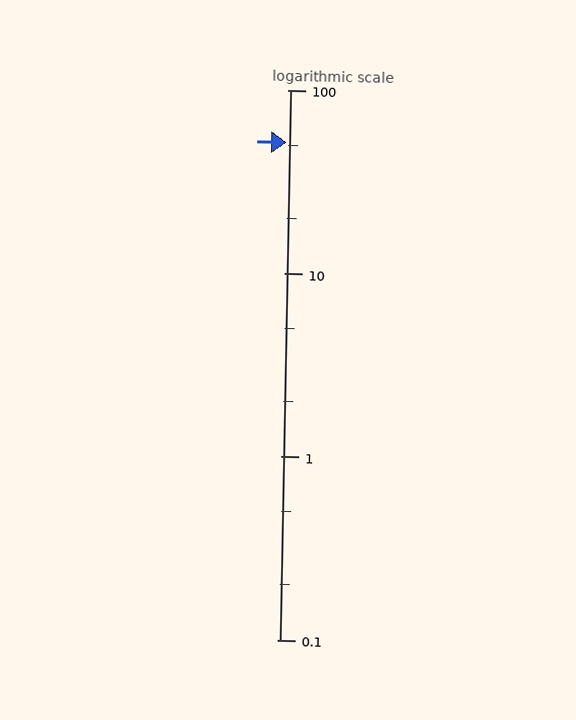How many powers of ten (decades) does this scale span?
The scale spans 3 decades, from 0.1 to 100.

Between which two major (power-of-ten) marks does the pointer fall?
The pointer is between 10 and 100.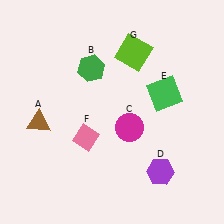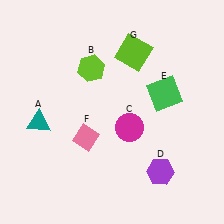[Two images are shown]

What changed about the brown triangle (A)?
In Image 1, A is brown. In Image 2, it changed to teal.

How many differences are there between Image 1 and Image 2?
There are 2 differences between the two images.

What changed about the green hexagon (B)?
In Image 1, B is green. In Image 2, it changed to lime.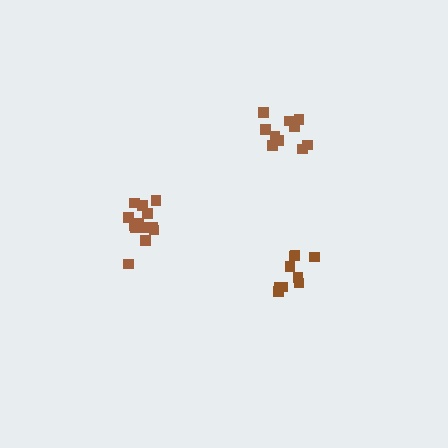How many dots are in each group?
Group 1: 10 dots, Group 2: 13 dots, Group 3: 9 dots (32 total).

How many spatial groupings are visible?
There are 3 spatial groupings.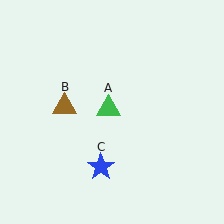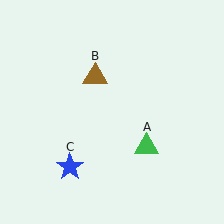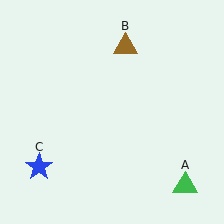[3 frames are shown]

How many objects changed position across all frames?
3 objects changed position: green triangle (object A), brown triangle (object B), blue star (object C).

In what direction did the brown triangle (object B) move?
The brown triangle (object B) moved up and to the right.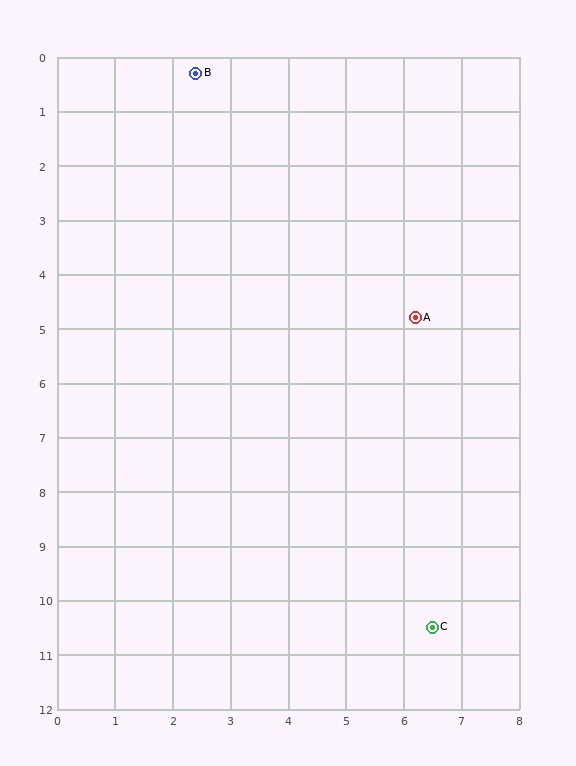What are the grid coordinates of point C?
Point C is at approximately (6.5, 10.5).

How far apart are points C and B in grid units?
Points C and B are about 11.0 grid units apart.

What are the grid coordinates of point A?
Point A is at approximately (6.2, 4.8).